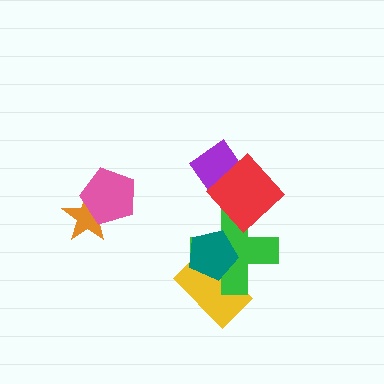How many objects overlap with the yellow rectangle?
2 objects overlap with the yellow rectangle.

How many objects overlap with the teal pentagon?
2 objects overlap with the teal pentagon.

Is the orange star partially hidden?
Yes, it is partially covered by another shape.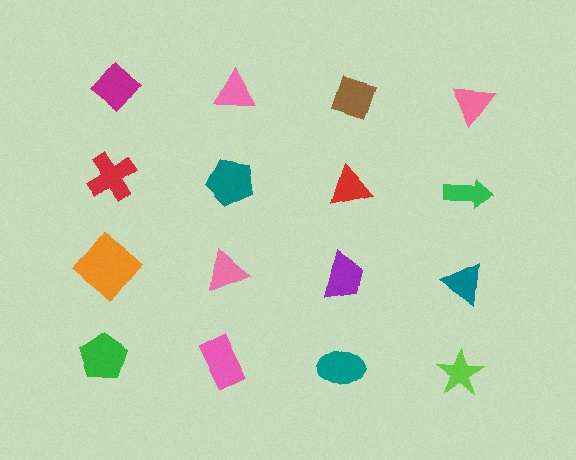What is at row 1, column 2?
A pink triangle.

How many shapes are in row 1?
4 shapes.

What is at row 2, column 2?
A teal pentagon.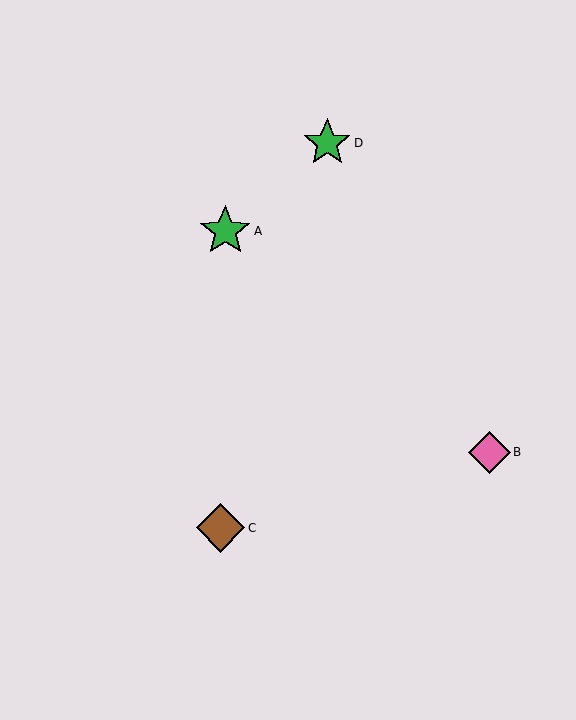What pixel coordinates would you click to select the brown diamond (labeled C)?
Click at (221, 528) to select the brown diamond C.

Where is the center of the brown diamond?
The center of the brown diamond is at (221, 528).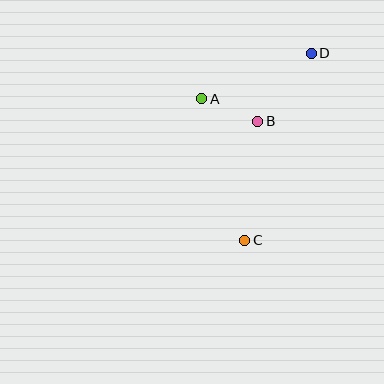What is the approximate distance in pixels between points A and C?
The distance between A and C is approximately 148 pixels.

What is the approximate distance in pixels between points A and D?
The distance between A and D is approximately 118 pixels.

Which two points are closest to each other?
Points A and B are closest to each other.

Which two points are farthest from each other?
Points C and D are farthest from each other.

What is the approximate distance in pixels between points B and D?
The distance between B and D is approximately 87 pixels.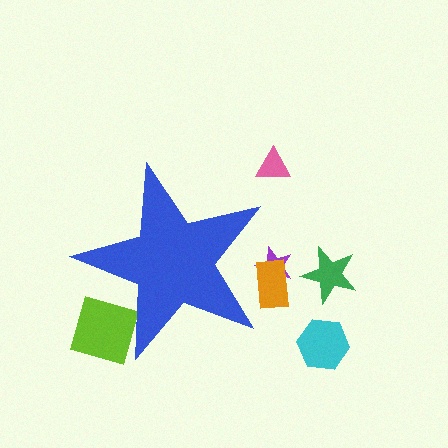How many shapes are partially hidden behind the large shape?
3 shapes are partially hidden.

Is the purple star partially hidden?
Yes, the purple star is partially hidden behind the blue star.